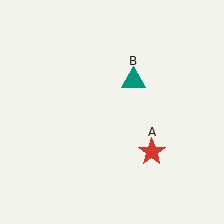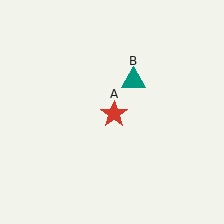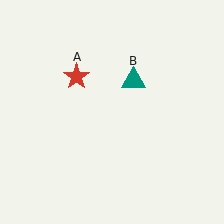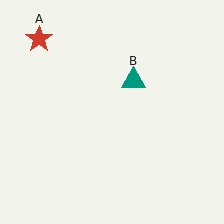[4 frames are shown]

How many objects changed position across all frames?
1 object changed position: red star (object A).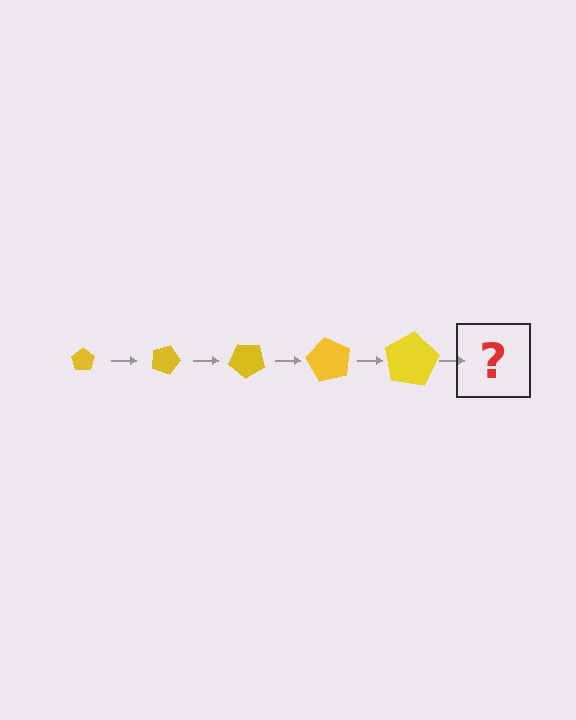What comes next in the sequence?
The next element should be a pentagon, larger than the previous one and rotated 100 degrees from the start.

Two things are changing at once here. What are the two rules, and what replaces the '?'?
The two rules are that the pentagon grows larger each step and it rotates 20 degrees each step. The '?' should be a pentagon, larger than the previous one and rotated 100 degrees from the start.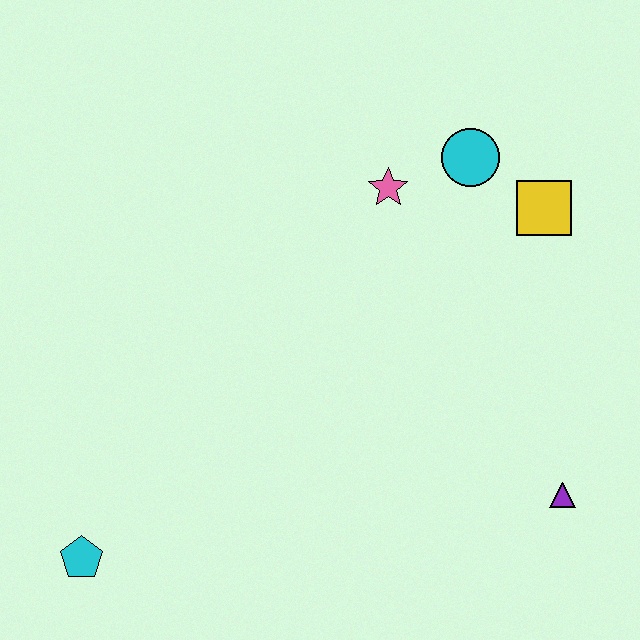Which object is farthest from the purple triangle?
The cyan pentagon is farthest from the purple triangle.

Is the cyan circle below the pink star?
No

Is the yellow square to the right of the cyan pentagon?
Yes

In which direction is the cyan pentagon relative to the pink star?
The cyan pentagon is below the pink star.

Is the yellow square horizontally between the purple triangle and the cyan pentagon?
Yes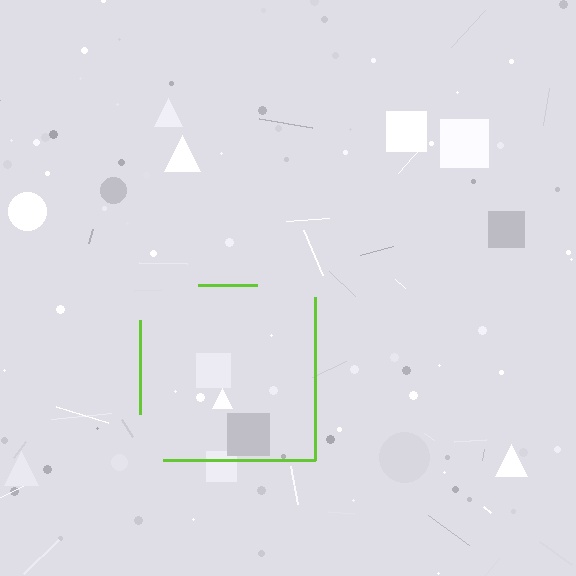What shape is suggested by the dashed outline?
The dashed outline suggests a square.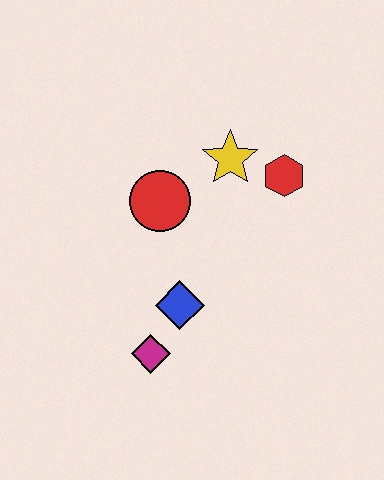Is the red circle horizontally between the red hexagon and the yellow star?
No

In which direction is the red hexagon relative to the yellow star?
The red hexagon is to the right of the yellow star.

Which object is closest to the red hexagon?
The yellow star is closest to the red hexagon.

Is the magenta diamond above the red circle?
No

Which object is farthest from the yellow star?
The magenta diamond is farthest from the yellow star.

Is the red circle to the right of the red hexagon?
No